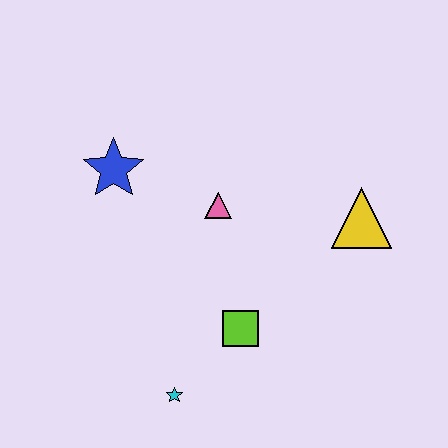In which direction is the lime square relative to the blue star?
The lime square is below the blue star.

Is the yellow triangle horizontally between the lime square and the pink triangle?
No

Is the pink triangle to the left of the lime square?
Yes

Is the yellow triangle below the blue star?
Yes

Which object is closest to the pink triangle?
The blue star is closest to the pink triangle.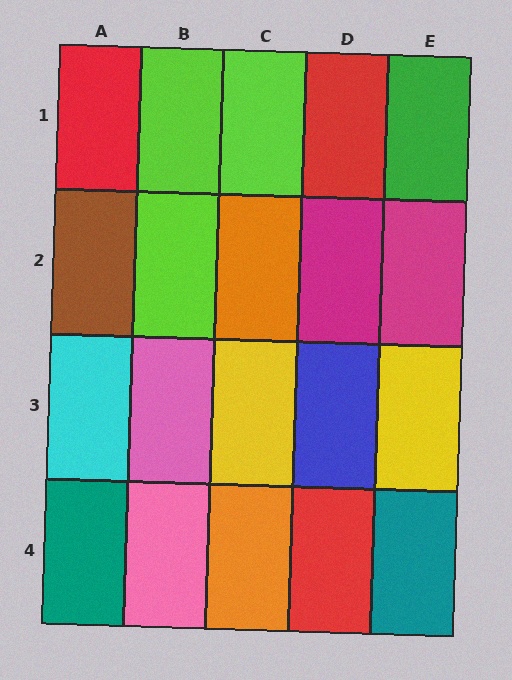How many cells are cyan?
1 cell is cyan.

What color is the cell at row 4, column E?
Teal.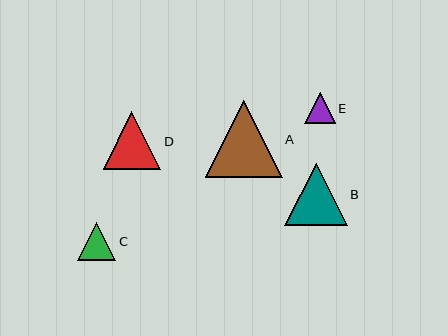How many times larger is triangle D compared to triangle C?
Triangle D is approximately 1.5 times the size of triangle C.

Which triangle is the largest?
Triangle A is the largest with a size of approximately 77 pixels.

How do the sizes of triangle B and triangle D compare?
Triangle B and triangle D are approximately the same size.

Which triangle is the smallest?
Triangle E is the smallest with a size of approximately 31 pixels.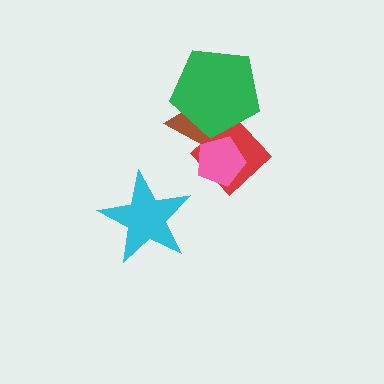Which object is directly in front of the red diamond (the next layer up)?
The green pentagon is directly in front of the red diamond.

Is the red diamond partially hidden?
Yes, it is partially covered by another shape.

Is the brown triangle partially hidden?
Yes, it is partially covered by another shape.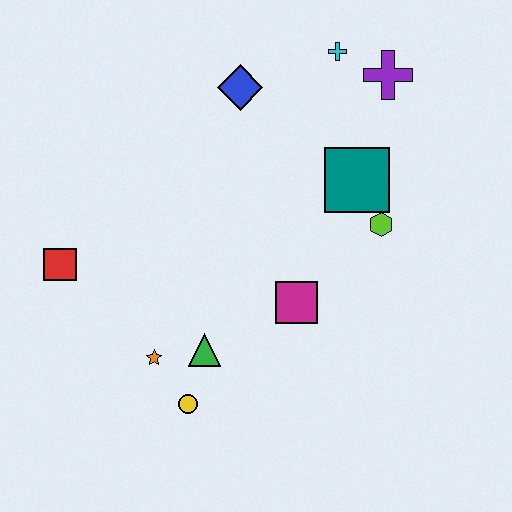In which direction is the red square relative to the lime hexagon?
The red square is to the left of the lime hexagon.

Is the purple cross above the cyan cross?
No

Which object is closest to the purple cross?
The cyan cross is closest to the purple cross.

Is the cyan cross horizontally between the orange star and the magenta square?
No